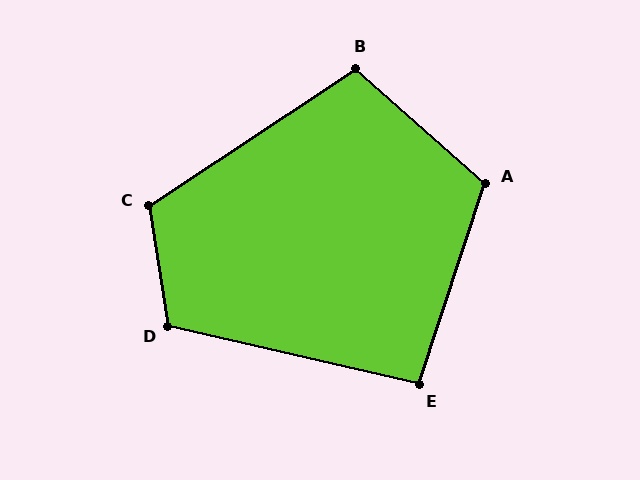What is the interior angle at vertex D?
Approximately 112 degrees (obtuse).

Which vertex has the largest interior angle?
C, at approximately 114 degrees.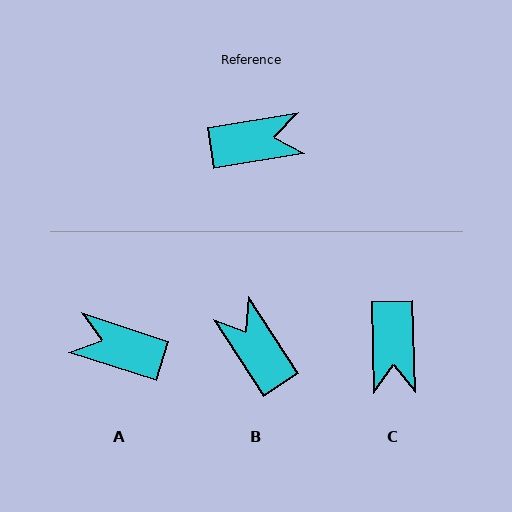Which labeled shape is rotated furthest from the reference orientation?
A, about 153 degrees away.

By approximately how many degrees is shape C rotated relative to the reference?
Approximately 98 degrees clockwise.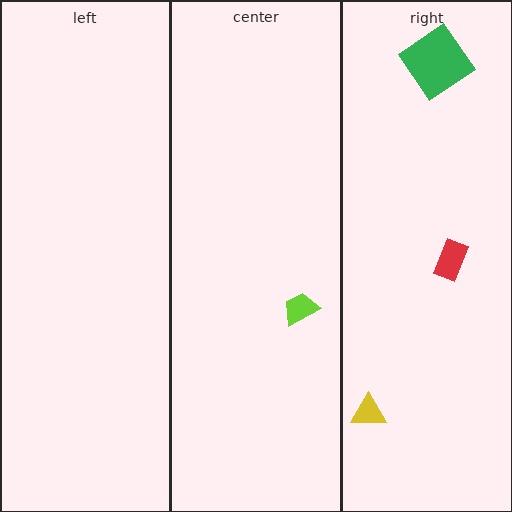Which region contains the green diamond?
The right region.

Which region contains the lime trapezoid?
The center region.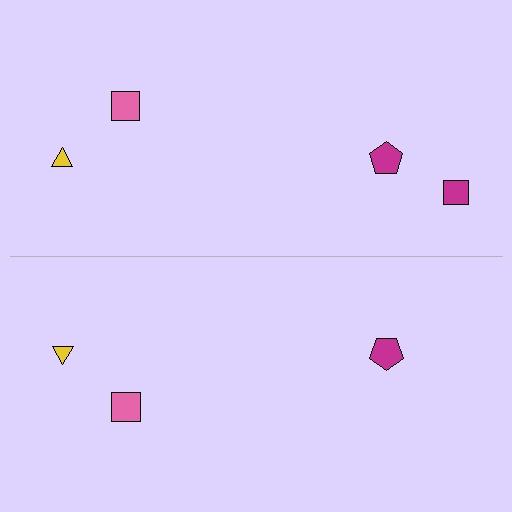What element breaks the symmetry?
A magenta square is missing from the bottom side.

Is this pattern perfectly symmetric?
No, the pattern is not perfectly symmetric. A magenta square is missing from the bottom side.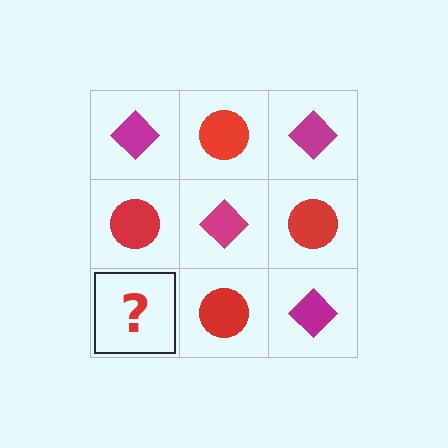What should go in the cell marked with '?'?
The missing cell should contain a magenta diamond.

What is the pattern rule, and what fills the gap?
The rule is that it alternates magenta diamond and red circle in a checkerboard pattern. The gap should be filled with a magenta diamond.